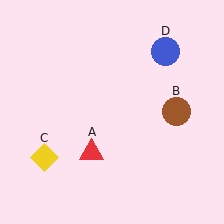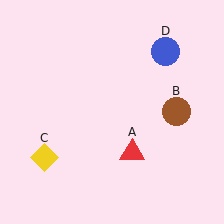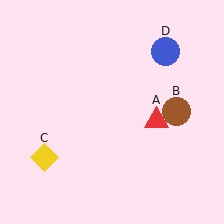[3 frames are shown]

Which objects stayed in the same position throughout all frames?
Brown circle (object B) and yellow diamond (object C) and blue circle (object D) remained stationary.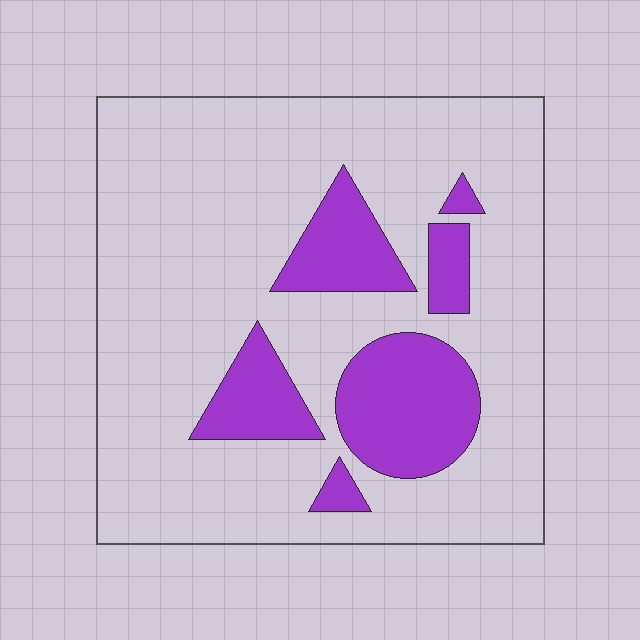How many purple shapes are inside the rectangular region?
6.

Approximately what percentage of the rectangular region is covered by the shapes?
Approximately 20%.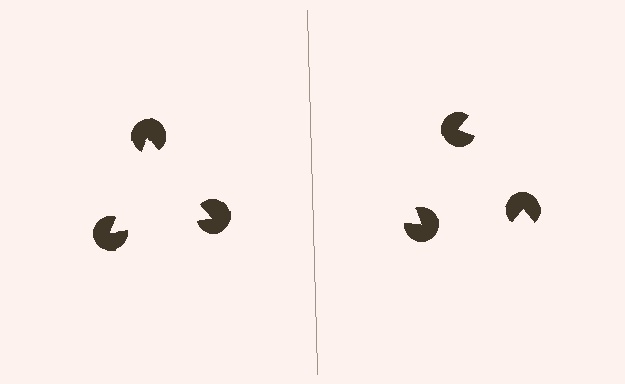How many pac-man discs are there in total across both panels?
6 — 3 on each side.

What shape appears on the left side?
An illusory triangle.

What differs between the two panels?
The pac-man discs are positioned identically on both sides; only the wedge orientations differ. On the left they align to a triangle; on the right they are misaligned.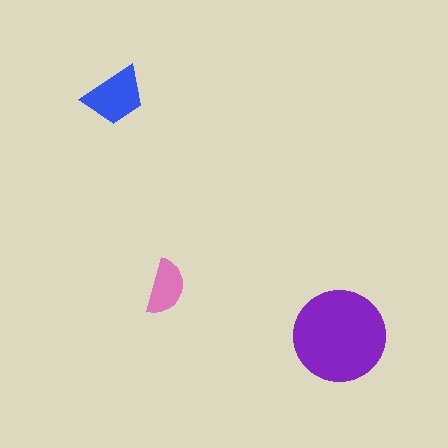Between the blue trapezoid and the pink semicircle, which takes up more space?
The blue trapezoid.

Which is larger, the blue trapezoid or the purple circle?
The purple circle.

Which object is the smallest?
The pink semicircle.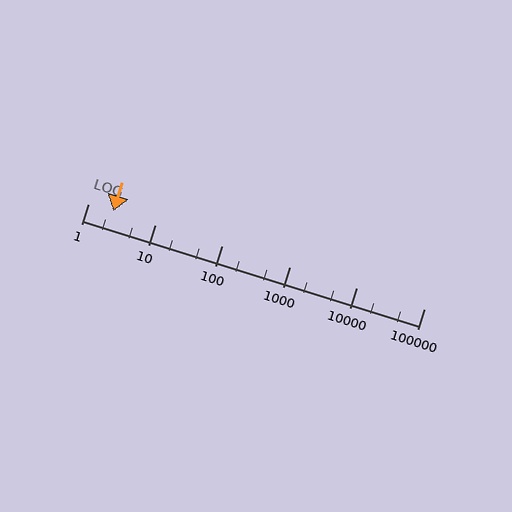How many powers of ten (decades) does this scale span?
The scale spans 5 decades, from 1 to 100000.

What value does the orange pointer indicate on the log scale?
The pointer indicates approximately 2.4.